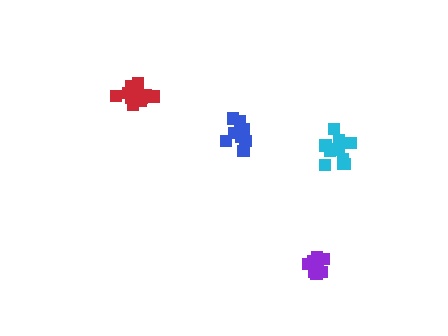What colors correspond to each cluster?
The clusters are colored: red, cyan, blue, purple.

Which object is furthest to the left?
The red cluster is leftmost.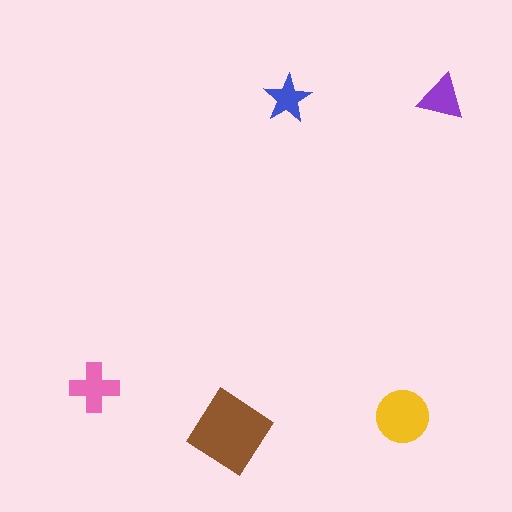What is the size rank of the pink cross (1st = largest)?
3rd.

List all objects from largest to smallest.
The brown diamond, the yellow circle, the pink cross, the purple triangle, the blue star.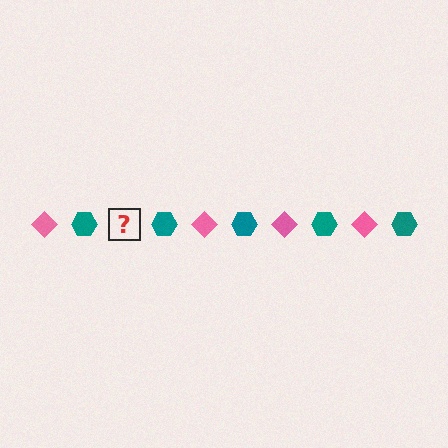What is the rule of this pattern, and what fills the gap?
The rule is that the pattern alternates between pink diamond and teal hexagon. The gap should be filled with a pink diamond.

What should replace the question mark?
The question mark should be replaced with a pink diamond.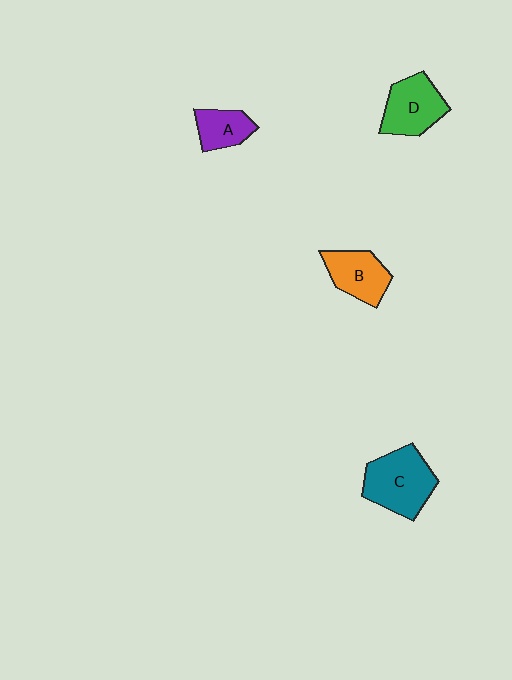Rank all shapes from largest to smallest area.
From largest to smallest: C (teal), D (green), B (orange), A (purple).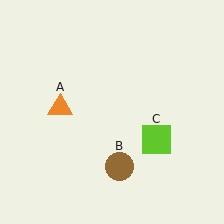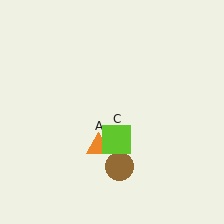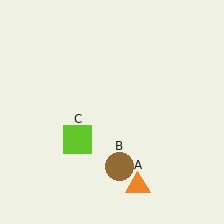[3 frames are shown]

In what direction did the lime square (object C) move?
The lime square (object C) moved left.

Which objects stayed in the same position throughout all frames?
Brown circle (object B) remained stationary.